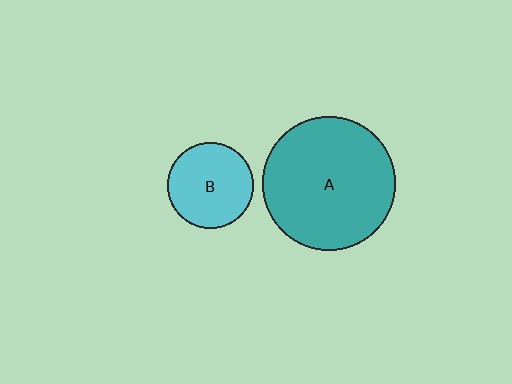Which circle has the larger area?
Circle A (teal).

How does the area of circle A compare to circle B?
Approximately 2.4 times.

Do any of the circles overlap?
No, none of the circles overlap.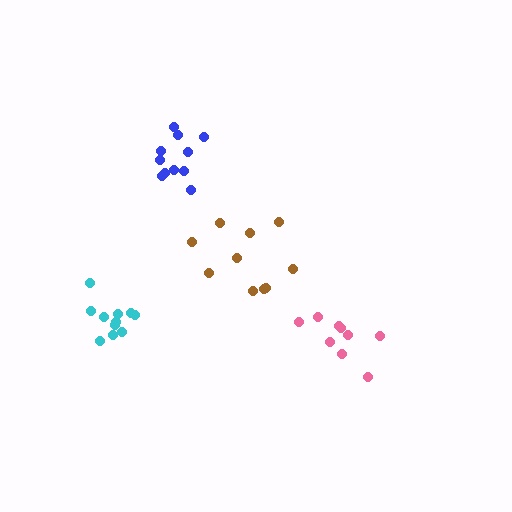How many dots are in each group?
Group 1: 11 dots, Group 2: 9 dots, Group 3: 11 dots, Group 4: 10 dots (41 total).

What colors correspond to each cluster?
The clusters are colored: blue, pink, cyan, brown.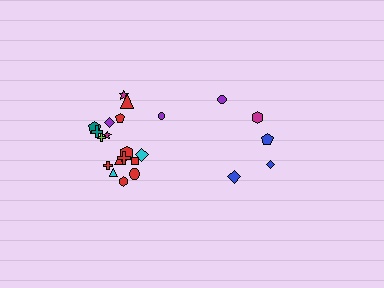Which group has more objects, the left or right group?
The left group.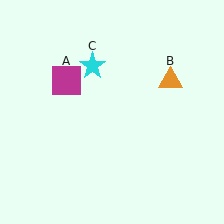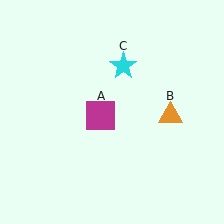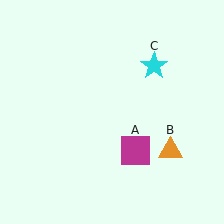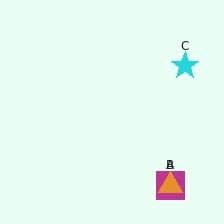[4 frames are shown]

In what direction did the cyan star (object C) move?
The cyan star (object C) moved right.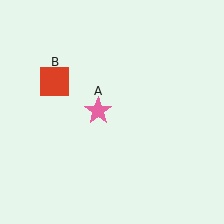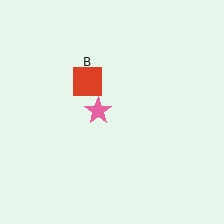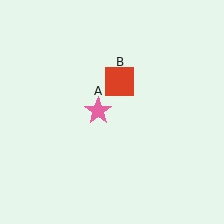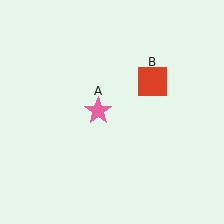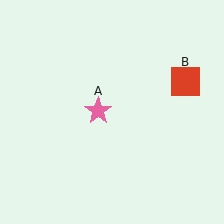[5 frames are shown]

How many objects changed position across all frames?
1 object changed position: red square (object B).